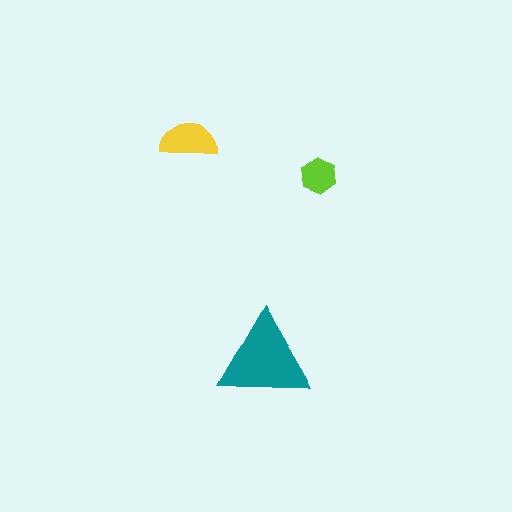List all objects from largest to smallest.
The teal triangle, the yellow semicircle, the lime hexagon.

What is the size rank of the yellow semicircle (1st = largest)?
2nd.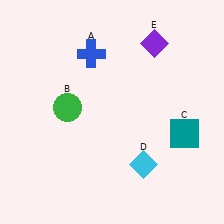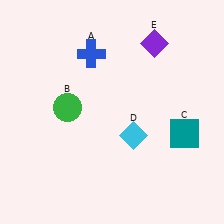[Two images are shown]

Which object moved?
The cyan diamond (D) moved up.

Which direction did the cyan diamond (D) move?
The cyan diamond (D) moved up.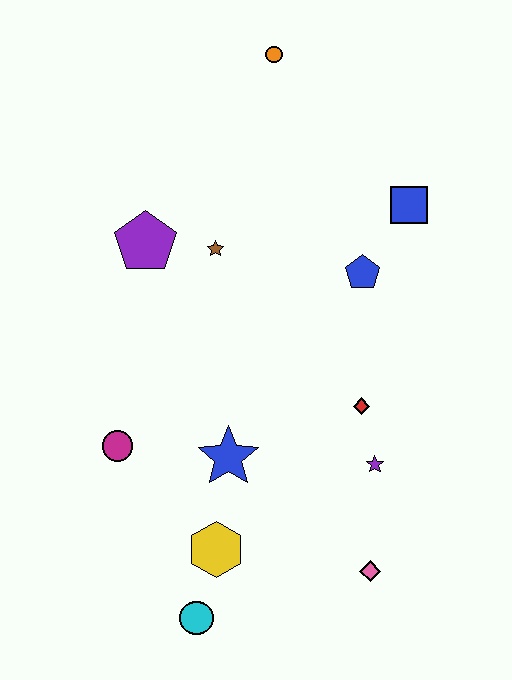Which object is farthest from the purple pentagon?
The pink diamond is farthest from the purple pentagon.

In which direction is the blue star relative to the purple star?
The blue star is to the left of the purple star.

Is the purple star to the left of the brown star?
No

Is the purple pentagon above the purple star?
Yes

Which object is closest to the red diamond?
The purple star is closest to the red diamond.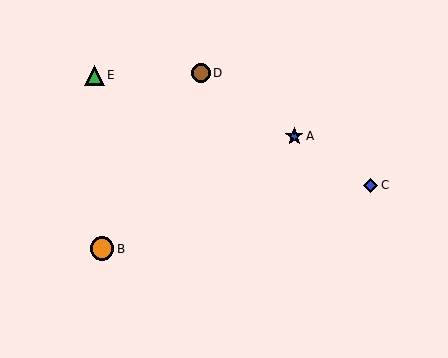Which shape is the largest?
The orange circle (labeled B) is the largest.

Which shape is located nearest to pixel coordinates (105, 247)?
The orange circle (labeled B) at (102, 249) is nearest to that location.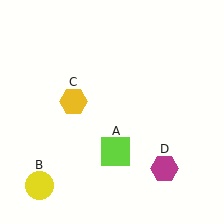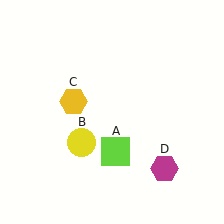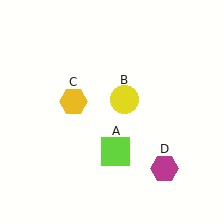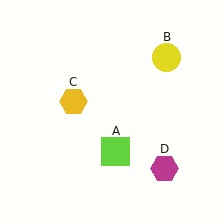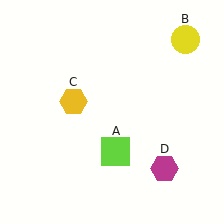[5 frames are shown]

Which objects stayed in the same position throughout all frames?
Lime square (object A) and yellow hexagon (object C) and magenta hexagon (object D) remained stationary.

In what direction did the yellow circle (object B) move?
The yellow circle (object B) moved up and to the right.